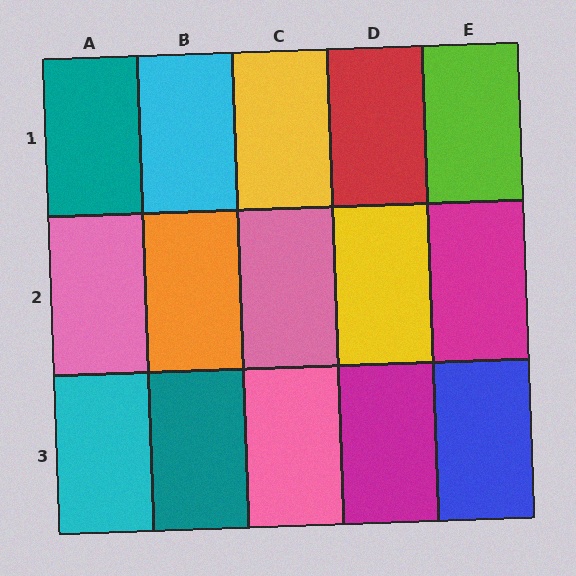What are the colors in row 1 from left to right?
Teal, cyan, yellow, red, lime.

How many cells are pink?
3 cells are pink.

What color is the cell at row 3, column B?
Teal.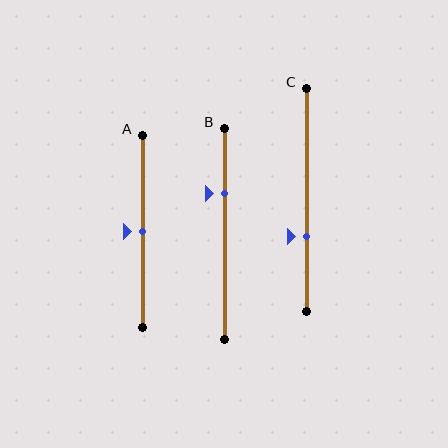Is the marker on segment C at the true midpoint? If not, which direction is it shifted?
No, the marker on segment C is shifted downward by about 16% of the segment length.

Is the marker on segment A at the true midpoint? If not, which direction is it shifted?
Yes, the marker on segment A is at the true midpoint.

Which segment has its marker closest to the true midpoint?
Segment A has its marker closest to the true midpoint.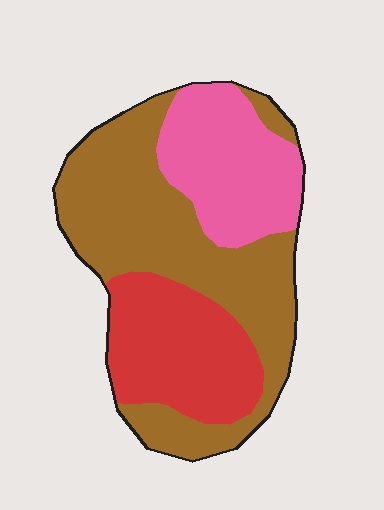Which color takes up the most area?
Brown, at roughly 50%.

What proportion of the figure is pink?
Pink takes up about one quarter (1/4) of the figure.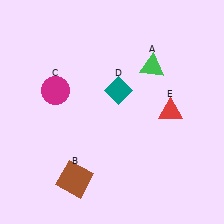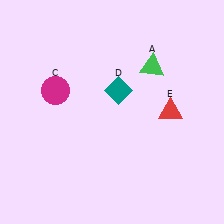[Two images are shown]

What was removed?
The brown square (B) was removed in Image 2.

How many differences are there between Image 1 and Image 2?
There is 1 difference between the two images.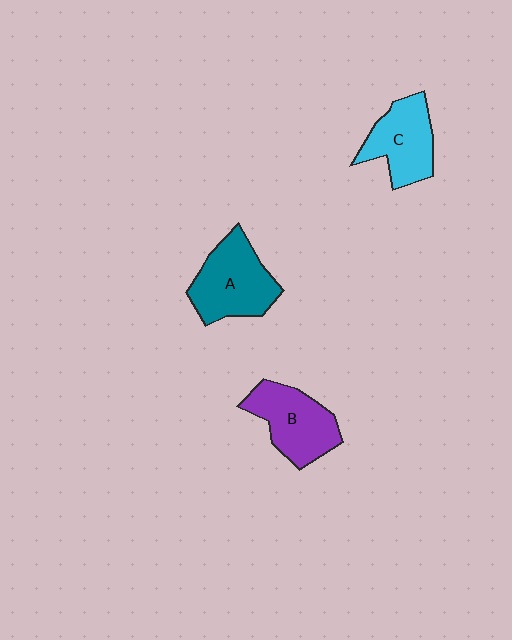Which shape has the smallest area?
Shape C (cyan).